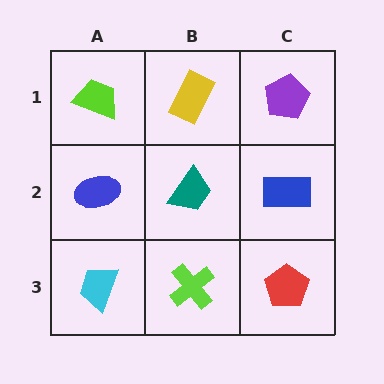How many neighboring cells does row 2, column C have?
3.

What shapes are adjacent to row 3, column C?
A blue rectangle (row 2, column C), a lime cross (row 3, column B).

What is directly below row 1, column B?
A teal trapezoid.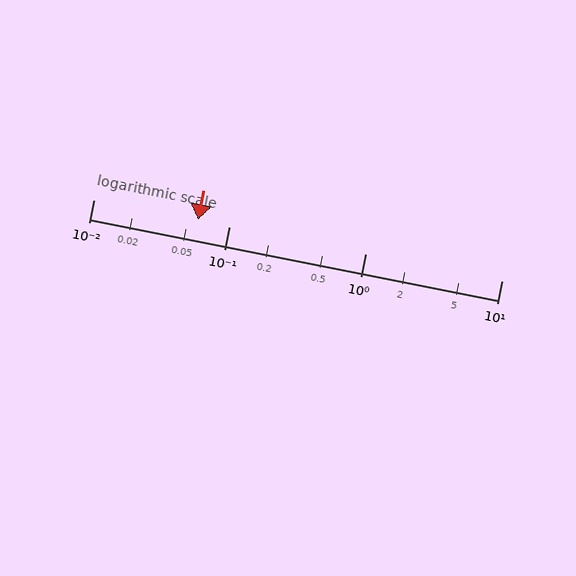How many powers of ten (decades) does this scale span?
The scale spans 3 decades, from 0.01 to 10.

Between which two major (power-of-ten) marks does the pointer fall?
The pointer is between 0.01 and 0.1.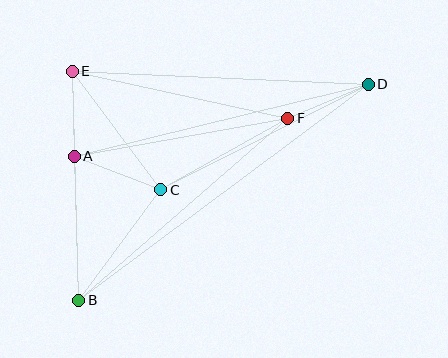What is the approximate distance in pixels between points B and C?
The distance between B and C is approximately 137 pixels.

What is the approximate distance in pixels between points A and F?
The distance between A and F is approximately 217 pixels.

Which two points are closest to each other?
Points A and E are closest to each other.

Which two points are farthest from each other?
Points B and D are farthest from each other.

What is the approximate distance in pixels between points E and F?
The distance between E and F is approximately 220 pixels.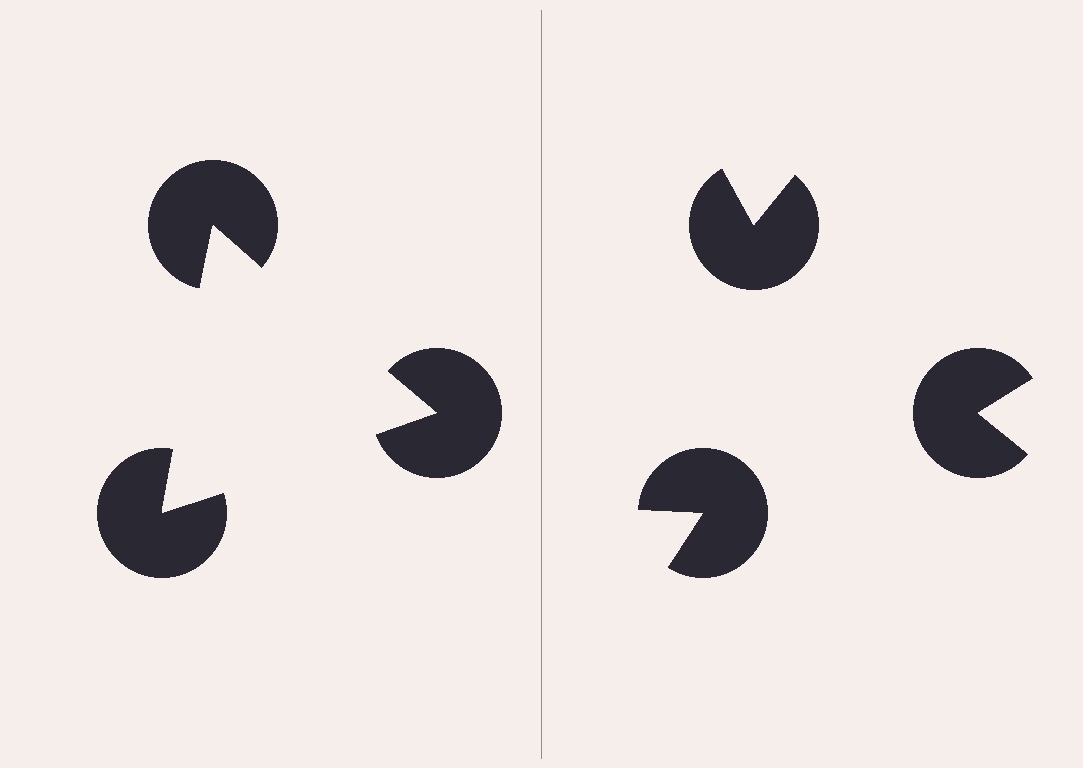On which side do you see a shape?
An illusory triangle appears on the left side. On the right side the wedge cuts are rotated, so no coherent shape forms.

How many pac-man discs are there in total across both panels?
6 — 3 on each side.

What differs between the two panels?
The pac-man discs are positioned identically on both sides; only the wedge orientations differ. On the left they align to a triangle; on the right they are misaligned.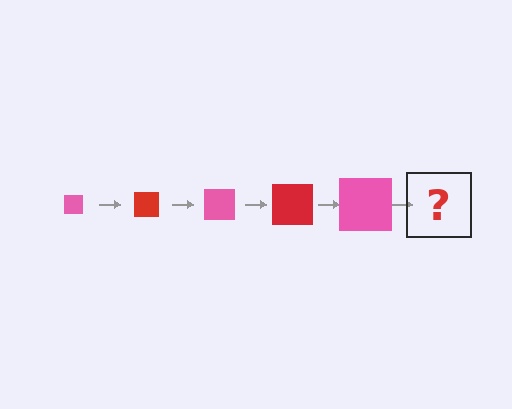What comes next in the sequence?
The next element should be a red square, larger than the previous one.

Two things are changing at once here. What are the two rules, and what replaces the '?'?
The two rules are that the square grows larger each step and the color cycles through pink and red. The '?' should be a red square, larger than the previous one.